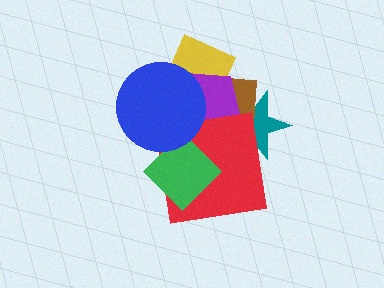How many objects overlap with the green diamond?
3 objects overlap with the green diamond.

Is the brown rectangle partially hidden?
Yes, it is partially covered by another shape.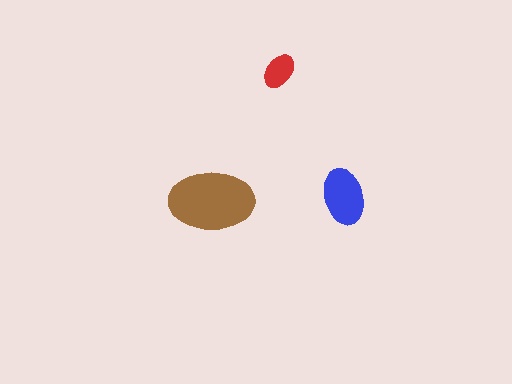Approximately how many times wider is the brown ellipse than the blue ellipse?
About 1.5 times wider.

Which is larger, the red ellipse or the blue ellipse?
The blue one.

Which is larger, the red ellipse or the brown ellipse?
The brown one.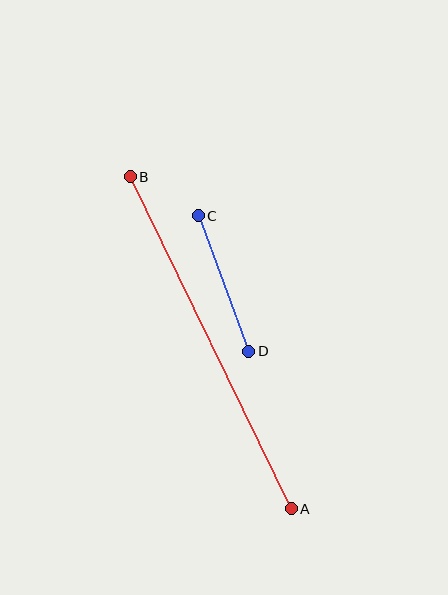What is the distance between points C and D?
The distance is approximately 145 pixels.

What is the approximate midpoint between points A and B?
The midpoint is at approximately (211, 343) pixels.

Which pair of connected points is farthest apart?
Points A and B are farthest apart.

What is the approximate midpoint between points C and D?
The midpoint is at approximately (223, 283) pixels.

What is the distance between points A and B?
The distance is approximately 369 pixels.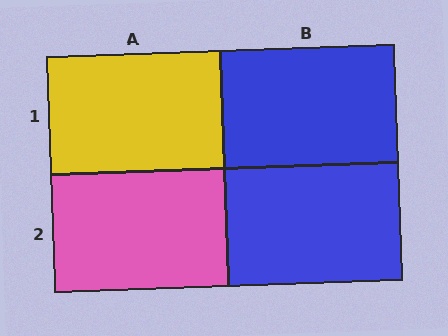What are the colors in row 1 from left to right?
Yellow, blue.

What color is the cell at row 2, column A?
Pink.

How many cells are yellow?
1 cell is yellow.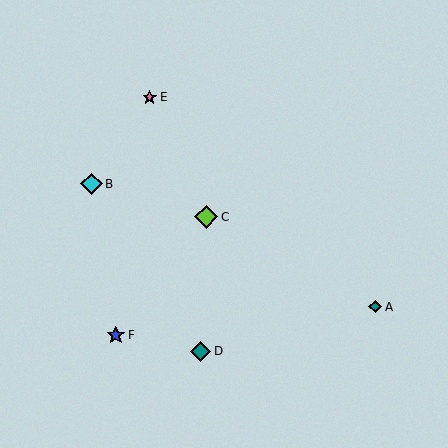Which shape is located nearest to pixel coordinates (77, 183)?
The cyan diamond (labeled B) at (92, 184) is nearest to that location.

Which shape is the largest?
The lime diamond (labeled C) is the largest.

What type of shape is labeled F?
Shape F is a blue star.